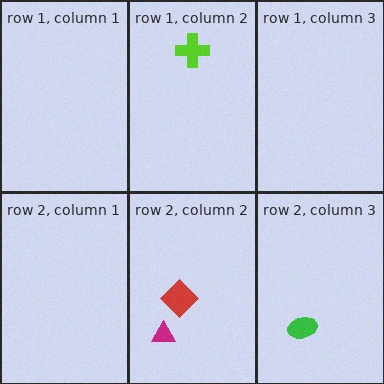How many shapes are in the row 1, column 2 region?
1.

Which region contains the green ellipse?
The row 2, column 3 region.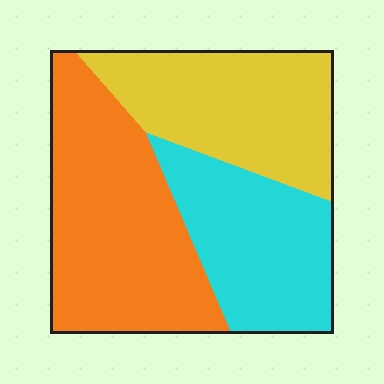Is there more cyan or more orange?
Orange.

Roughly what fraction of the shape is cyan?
Cyan covers about 30% of the shape.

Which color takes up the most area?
Orange, at roughly 40%.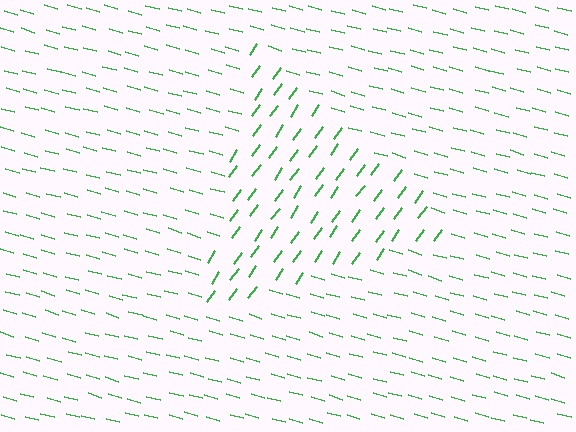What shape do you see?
I see a triangle.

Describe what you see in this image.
The image is filled with small green line segments. A triangle region in the image has lines oriented differently from the surrounding lines, creating a visible texture boundary.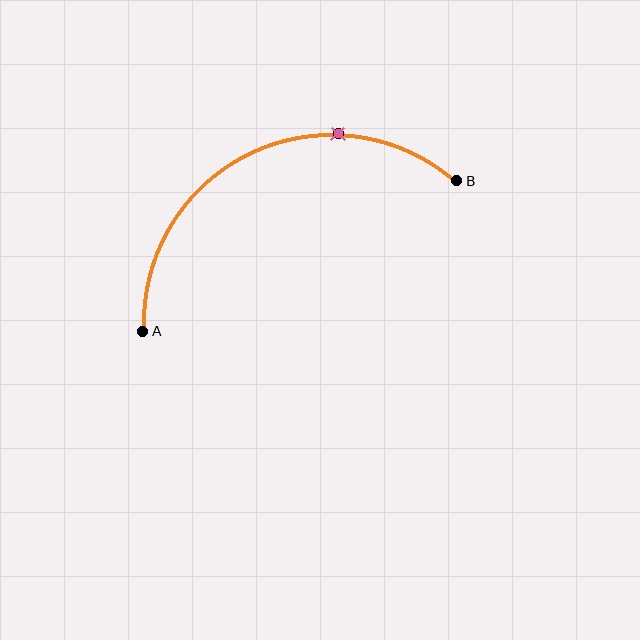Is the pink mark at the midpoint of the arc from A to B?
No. The pink mark lies on the arc but is closer to endpoint B. The arc midpoint would be at the point on the curve equidistant along the arc from both A and B.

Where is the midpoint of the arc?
The arc midpoint is the point on the curve farthest from the straight line joining A and B. It sits above that line.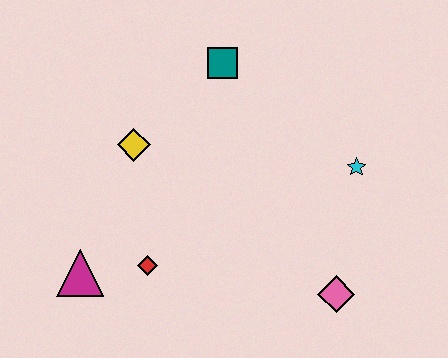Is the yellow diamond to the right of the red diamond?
No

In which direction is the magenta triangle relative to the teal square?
The magenta triangle is below the teal square.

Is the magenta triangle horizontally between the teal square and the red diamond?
No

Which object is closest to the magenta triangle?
The red diamond is closest to the magenta triangle.